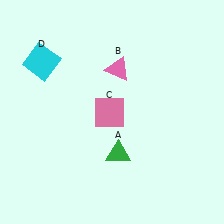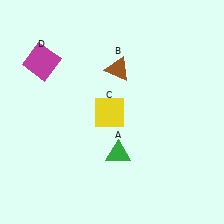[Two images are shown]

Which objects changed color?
B changed from pink to brown. C changed from pink to yellow. D changed from cyan to magenta.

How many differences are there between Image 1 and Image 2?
There are 3 differences between the two images.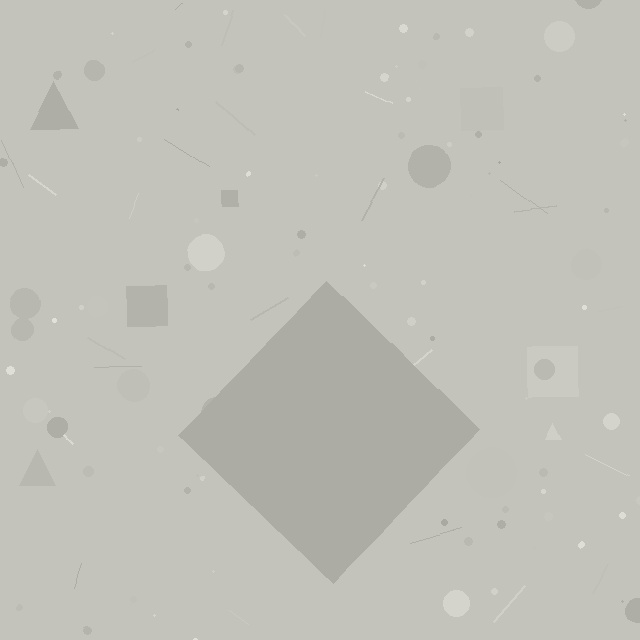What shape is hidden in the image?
A diamond is hidden in the image.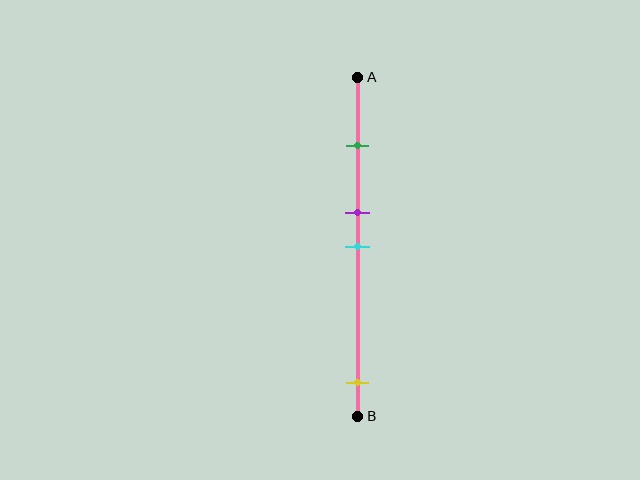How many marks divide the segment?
There are 4 marks dividing the segment.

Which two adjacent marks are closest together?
The purple and cyan marks are the closest adjacent pair.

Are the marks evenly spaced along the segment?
No, the marks are not evenly spaced.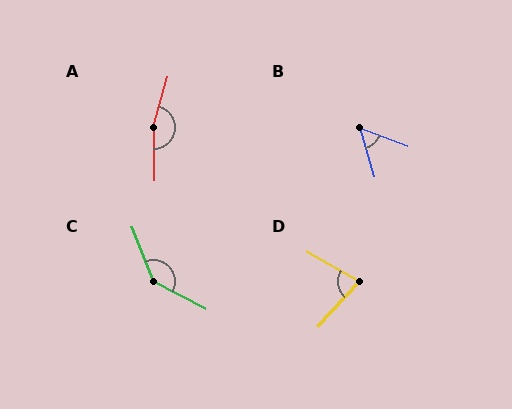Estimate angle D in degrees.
Approximately 77 degrees.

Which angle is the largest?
A, at approximately 164 degrees.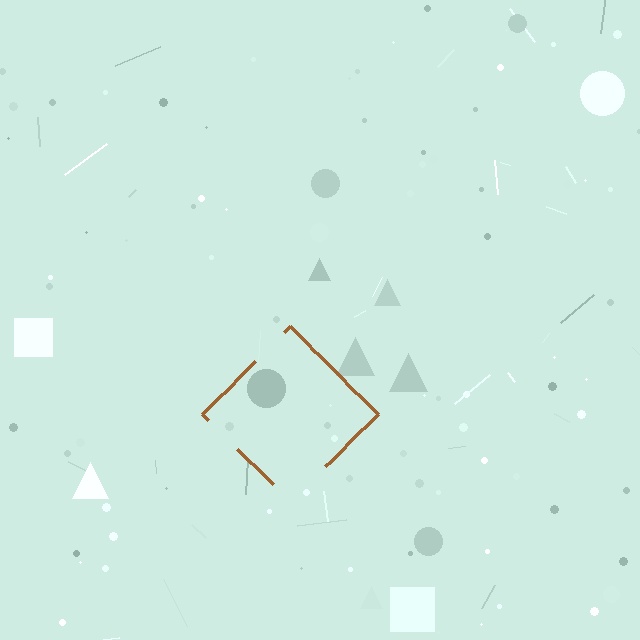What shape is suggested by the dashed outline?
The dashed outline suggests a diamond.